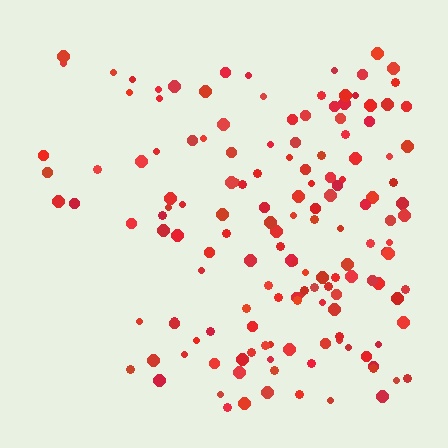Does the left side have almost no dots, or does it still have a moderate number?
Still a moderate number, just noticeably fewer than the right.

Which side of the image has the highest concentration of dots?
The right.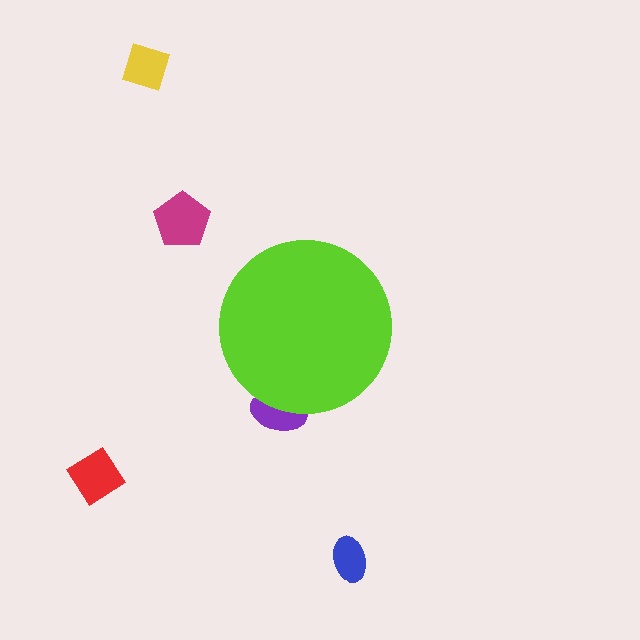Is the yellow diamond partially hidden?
No, the yellow diamond is fully visible.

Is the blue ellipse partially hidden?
No, the blue ellipse is fully visible.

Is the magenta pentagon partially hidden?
No, the magenta pentagon is fully visible.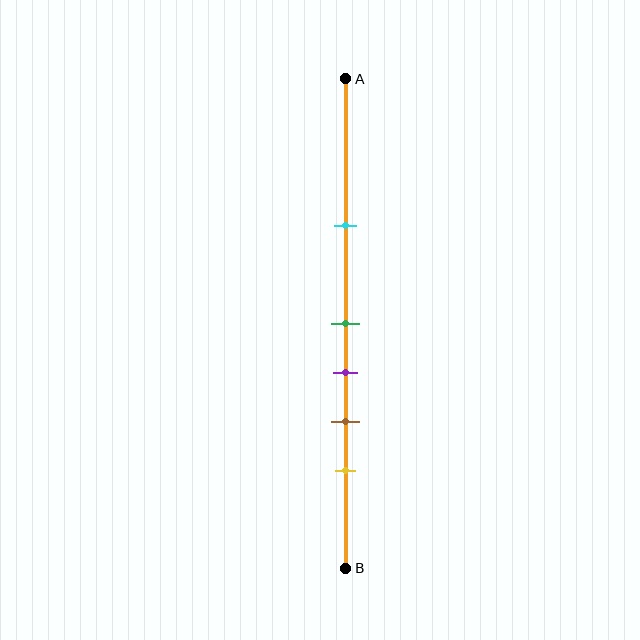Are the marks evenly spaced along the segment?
No, the marks are not evenly spaced.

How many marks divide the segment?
There are 5 marks dividing the segment.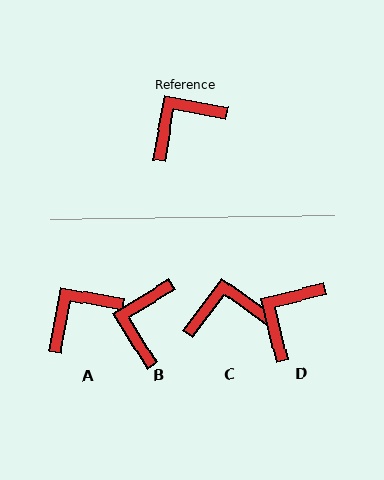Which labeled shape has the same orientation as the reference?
A.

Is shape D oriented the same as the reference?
No, it is off by about 25 degrees.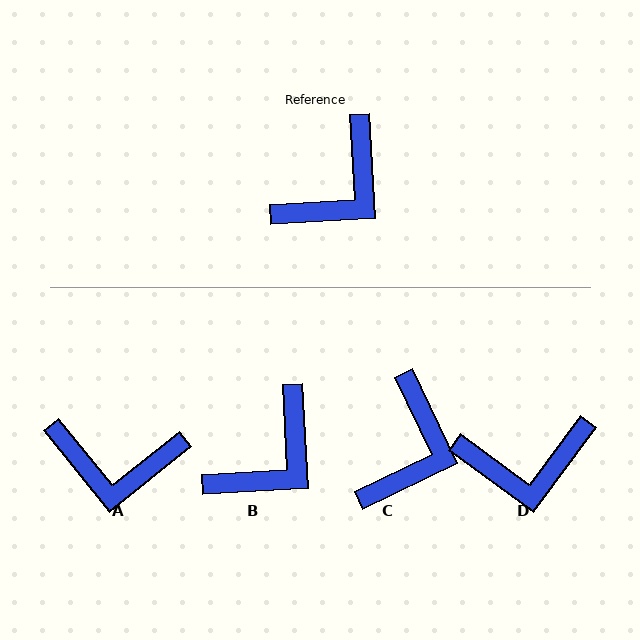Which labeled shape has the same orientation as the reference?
B.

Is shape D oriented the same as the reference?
No, it is off by about 39 degrees.